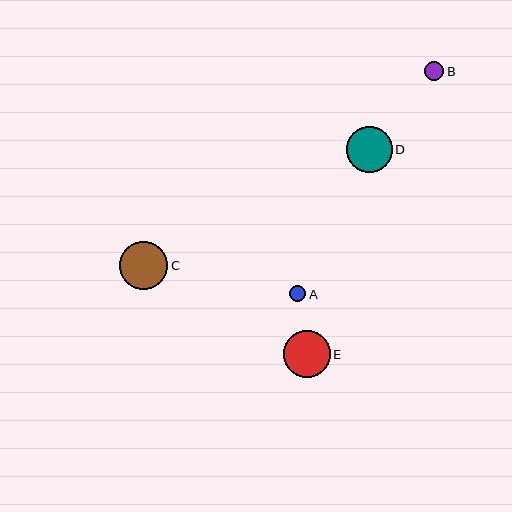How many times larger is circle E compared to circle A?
Circle E is approximately 2.9 times the size of circle A.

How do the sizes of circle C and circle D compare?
Circle C and circle D are approximately the same size.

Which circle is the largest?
Circle C is the largest with a size of approximately 48 pixels.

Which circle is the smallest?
Circle A is the smallest with a size of approximately 16 pixels.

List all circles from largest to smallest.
From largest to smallest: C, E, D, B, A.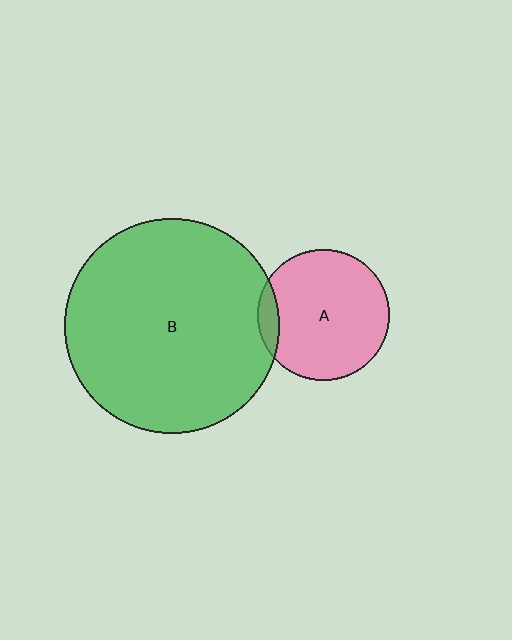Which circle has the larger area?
Circle B (green).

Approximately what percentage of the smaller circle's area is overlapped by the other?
Approximately 10%.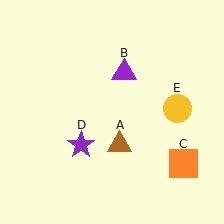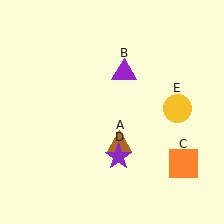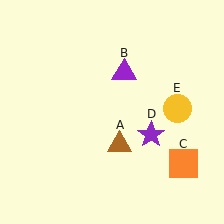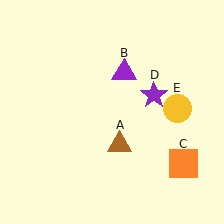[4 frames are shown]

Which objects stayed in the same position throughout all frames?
Brown triangle (object A) and purple triangle (object B) and orange square (object C) and yellow circle (object E) remained stationary.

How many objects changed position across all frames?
1 object changed position: purple star (object D).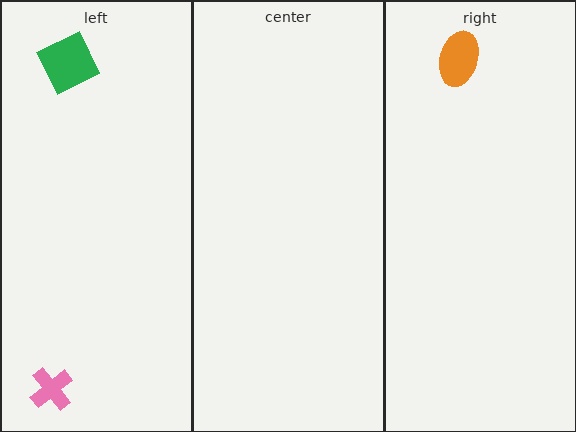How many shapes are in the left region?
2.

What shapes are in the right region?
The orange ellipse.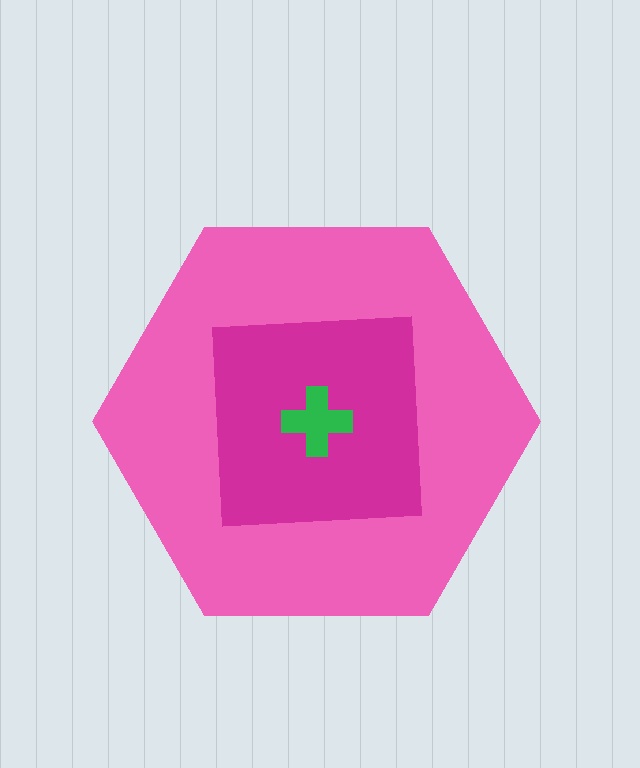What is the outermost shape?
The pink hexagon.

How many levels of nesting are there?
3.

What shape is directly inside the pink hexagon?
The magenta square.